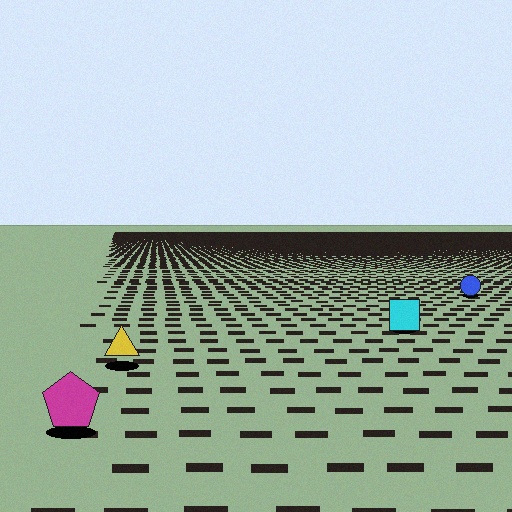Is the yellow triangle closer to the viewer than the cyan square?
Yes. The yellow triangle is closer — you can tell from the texture gradient: the ground texture is coarser near it.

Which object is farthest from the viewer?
The blue circle is farthest from the viewer. It appears smaller and the ground texture around it is denser.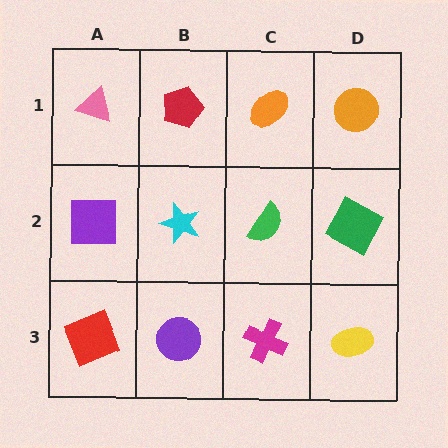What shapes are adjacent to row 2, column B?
A red pentagon (row 1, column B), a purple circle (row 3, column B), a purple square (row 2, column A), a green semicircle (row 2, column C).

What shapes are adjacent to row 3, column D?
A green square (row 2, column D), a magenta cross (row 3, column C).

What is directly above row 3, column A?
A purple square.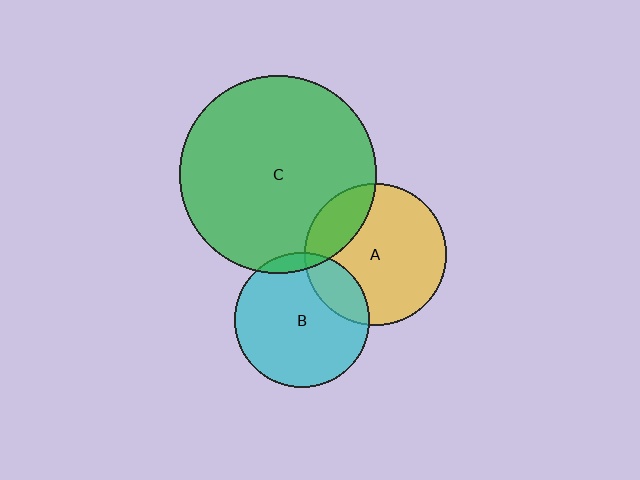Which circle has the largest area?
Circle C (green).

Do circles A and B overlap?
Yes.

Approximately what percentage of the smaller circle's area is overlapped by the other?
Approximately 20%.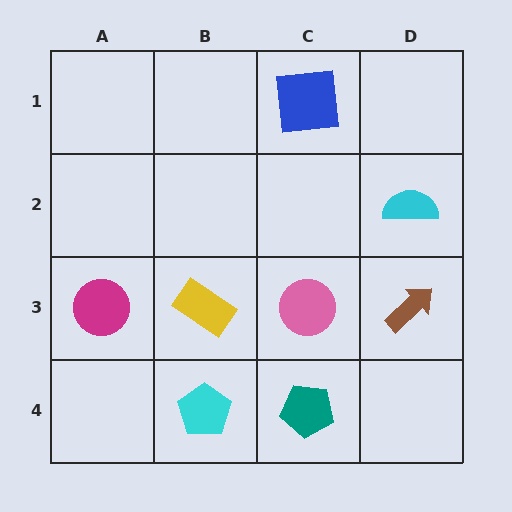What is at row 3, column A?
A magenta circle.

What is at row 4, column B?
A cyan pentagon.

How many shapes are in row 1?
1 shape.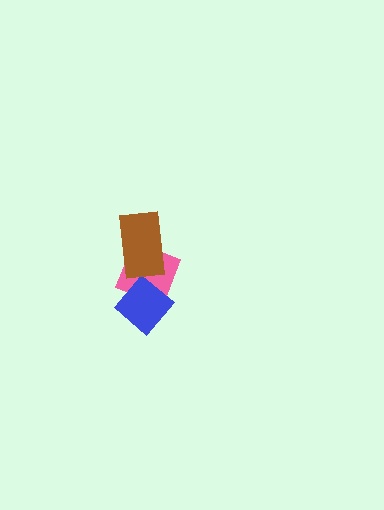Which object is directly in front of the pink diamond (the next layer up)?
The blue diamond is directly in front of the pink diamond.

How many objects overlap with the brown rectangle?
1 object overlaps with the brown rectangle.